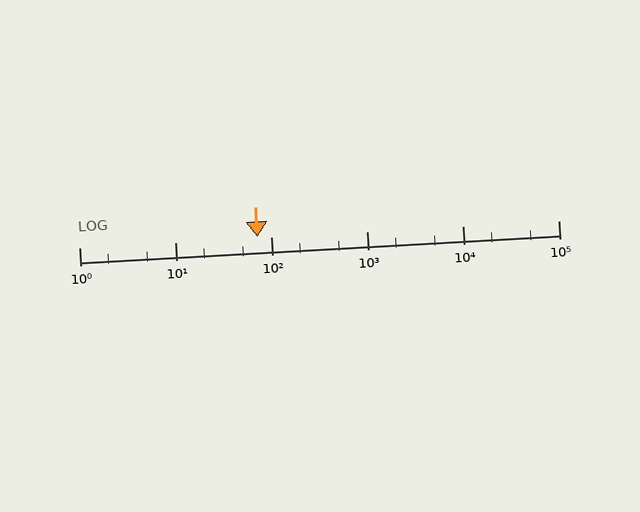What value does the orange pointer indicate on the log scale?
The pointer indicates approximately 73.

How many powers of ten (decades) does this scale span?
The scale spans 5 decades, from 1 to 100000.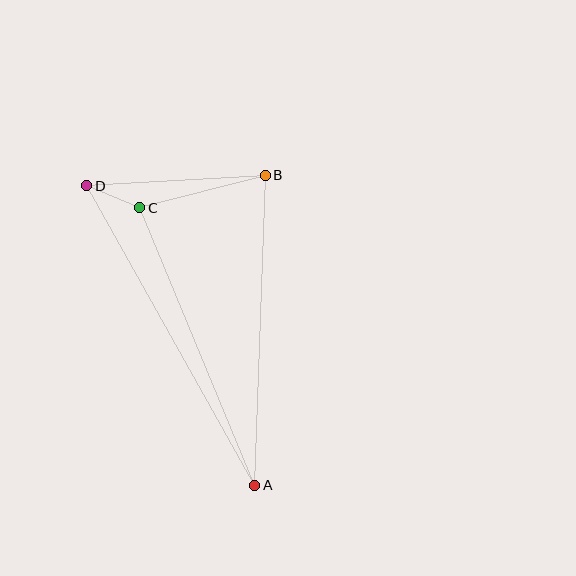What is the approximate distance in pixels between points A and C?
The distance between A and C is approximately 300 pixels.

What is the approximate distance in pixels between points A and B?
The distance between A and B is approximately 310 pixels.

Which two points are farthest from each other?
Points A and D are farthest from each other.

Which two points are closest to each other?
Points C and D are closest to each other.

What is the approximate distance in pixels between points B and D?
The distance between B and D is approximately 179 pixels.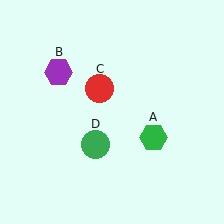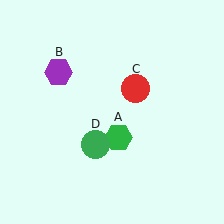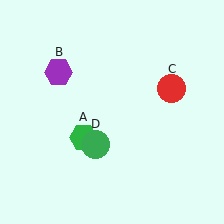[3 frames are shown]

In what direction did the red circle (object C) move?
The red circle (object C) moved right.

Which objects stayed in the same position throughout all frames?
Purple hexagon (object B) and green circle (object D) remained stationary.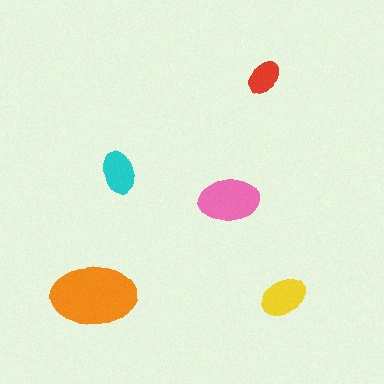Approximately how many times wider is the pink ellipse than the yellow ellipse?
About 1.5 times wider.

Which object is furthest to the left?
The orange ellipse is leftmost.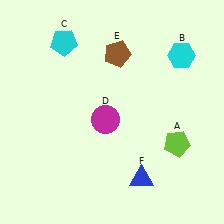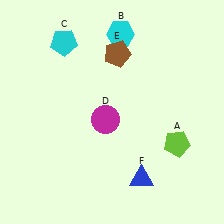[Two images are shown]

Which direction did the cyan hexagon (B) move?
The cyan hexagon (B) moved left.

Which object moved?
The cyan hexagon (B) moved left.